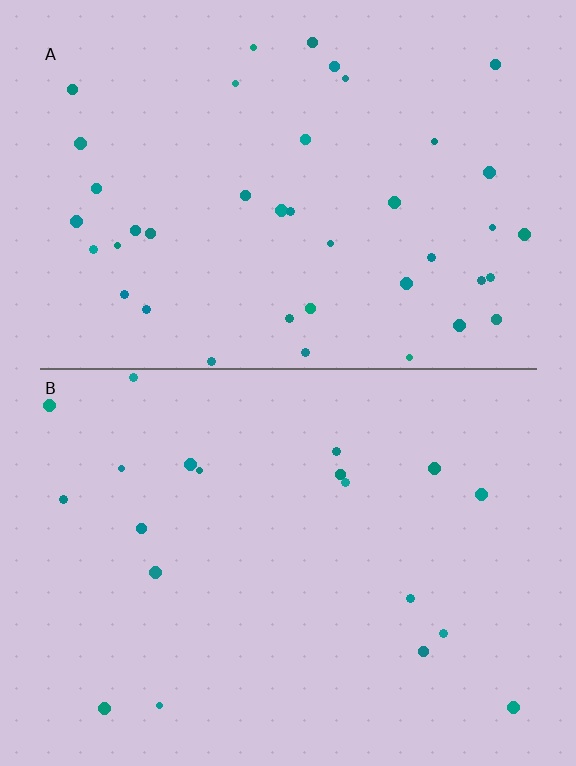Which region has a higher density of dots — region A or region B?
A (the top).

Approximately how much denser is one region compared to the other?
Approximately 2.0× — region A over region B.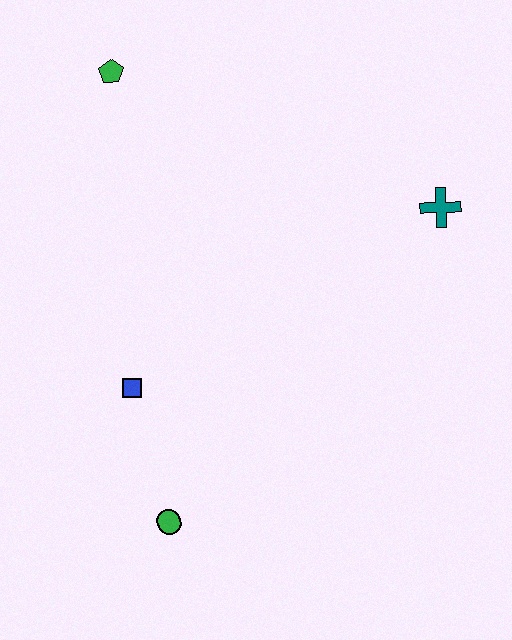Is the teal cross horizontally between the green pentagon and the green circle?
No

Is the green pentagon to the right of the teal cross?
No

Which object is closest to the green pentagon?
The blue square is closest to the green pentagon.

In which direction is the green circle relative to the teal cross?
The green circle is below the teal cross.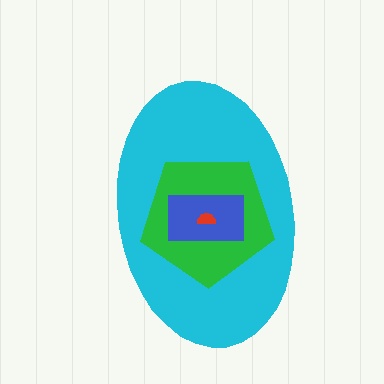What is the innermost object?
The red semicircle.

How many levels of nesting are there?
4.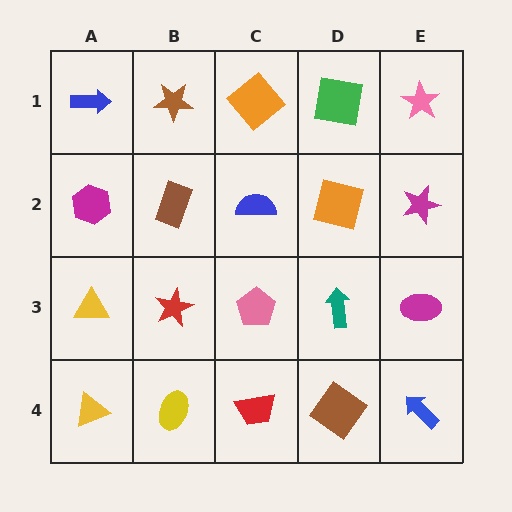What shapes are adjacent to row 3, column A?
A magenta hexagon (row 2, column A), a yellow triangle (row 4, column A), a red star (row 3, column B).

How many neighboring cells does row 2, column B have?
4.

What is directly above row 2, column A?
A blue arrow.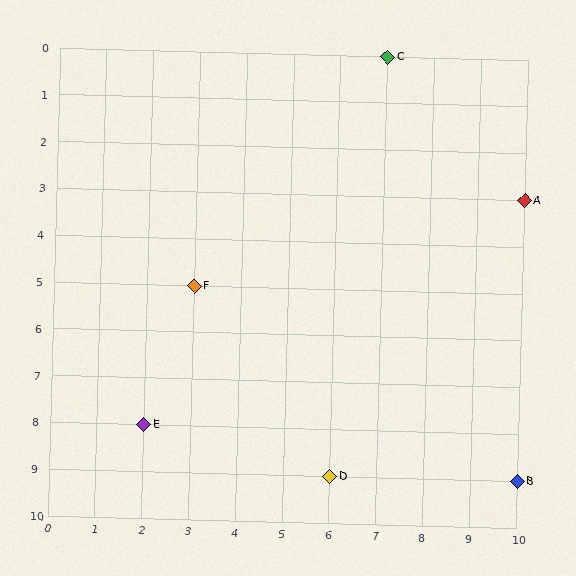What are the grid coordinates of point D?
Point D is at grid coordinates (6, 9).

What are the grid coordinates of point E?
Point E is at grid coordinates (2, 8).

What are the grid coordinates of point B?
Point B is at grid coordinates (10, 9).